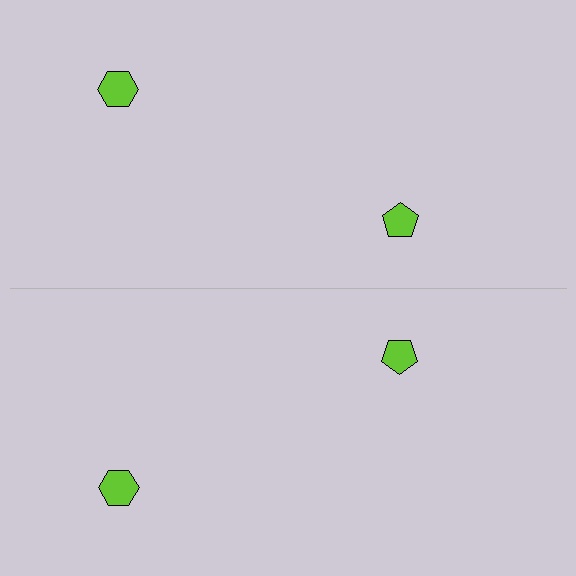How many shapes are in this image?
There are 4 shapes in this image.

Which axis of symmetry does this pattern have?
The pattern has a horizontal axis of symmetry running through the center of the image.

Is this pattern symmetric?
Yes, this pattern has bilateral (reflection) symmetry.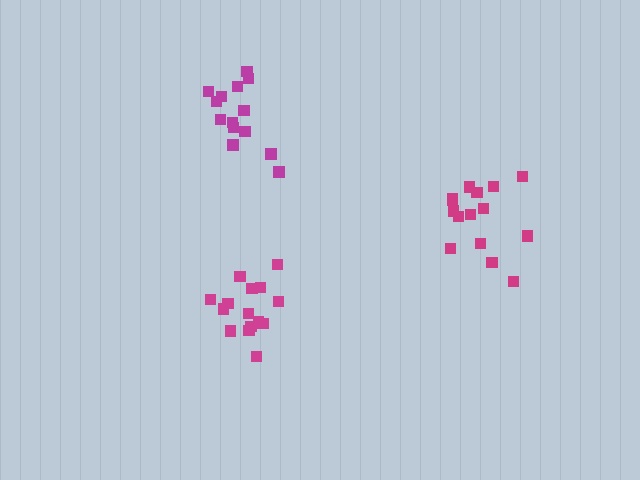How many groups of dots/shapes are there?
There are 3 groups.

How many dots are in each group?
Group 1: 14 dots, Group 2: 15 dots, Group 3: 15 dots (44 total).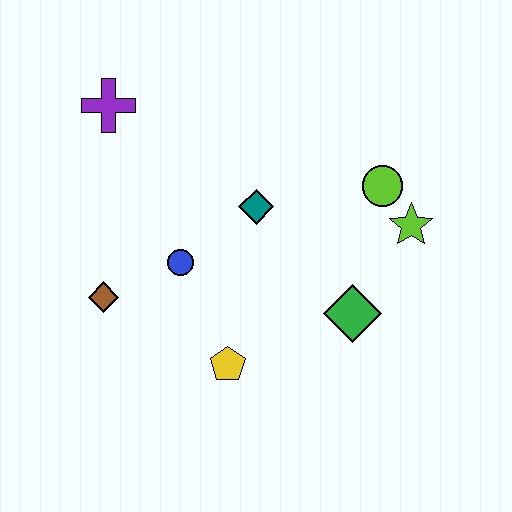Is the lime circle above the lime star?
Yes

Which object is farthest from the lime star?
The purple cross is farthest from the lime star.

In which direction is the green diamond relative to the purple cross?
The green diamond is to the right of the purple cross.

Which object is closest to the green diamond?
The lime star is closest to the green diamond.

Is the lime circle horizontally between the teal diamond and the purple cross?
No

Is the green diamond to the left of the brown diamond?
No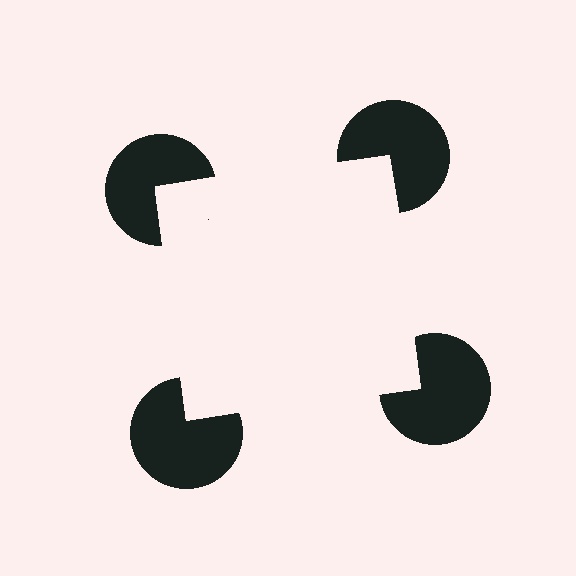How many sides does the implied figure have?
4 sides.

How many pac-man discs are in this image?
There are 4 — one at each vertex of the illusory square.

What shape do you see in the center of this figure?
An illusory square — its edges are inferred from the aligned wedge cuts in the pac-man discs, not physically drawn.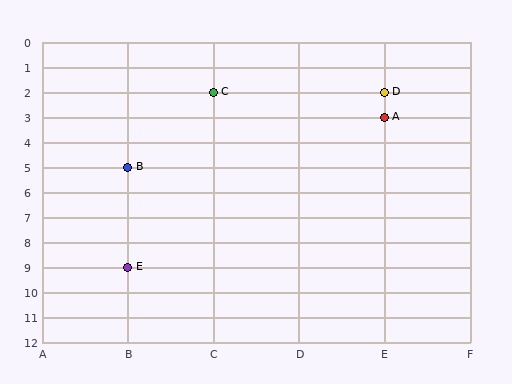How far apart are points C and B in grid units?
Points C and B are 1 column and 3 rows apart (about 3.2 grid units diagonally).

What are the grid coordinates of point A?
Point A is at grid coordinates (E, 3).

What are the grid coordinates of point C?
Point C is at grid coordinates (C, 2).